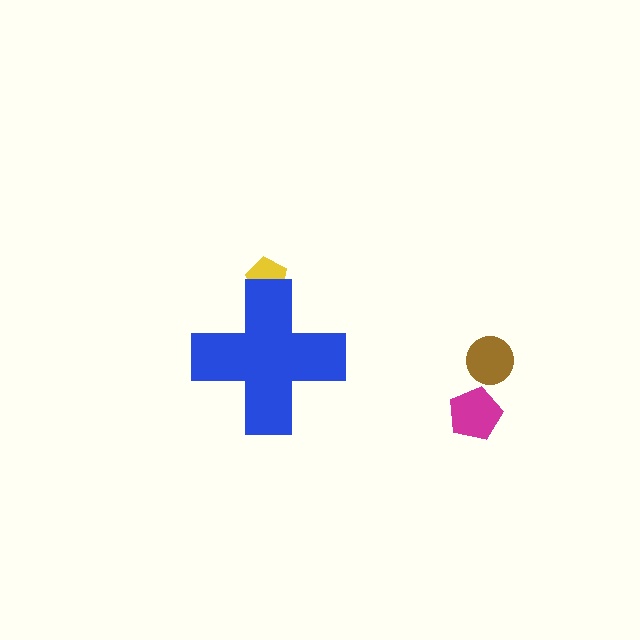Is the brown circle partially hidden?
No, the brown circle is fully visible.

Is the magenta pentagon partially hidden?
No, the magenta pentagon is fully visible.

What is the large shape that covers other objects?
A blue cross.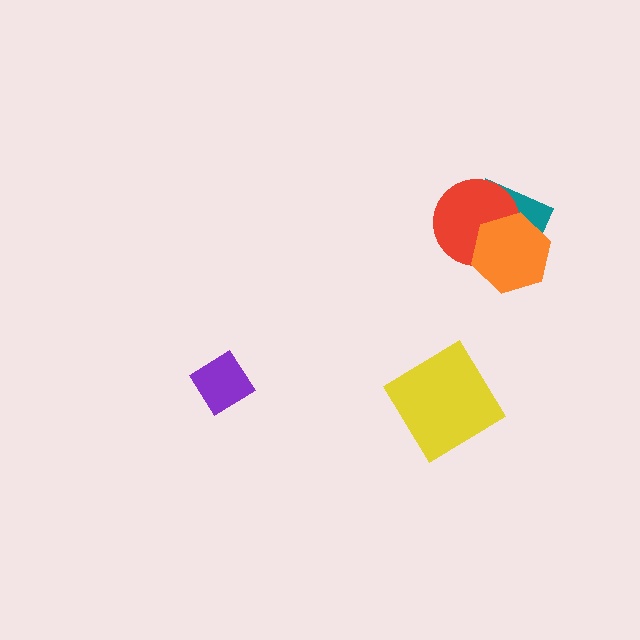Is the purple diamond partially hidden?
No, no other shape covers it.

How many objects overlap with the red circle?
2 objects overlap with the red circle.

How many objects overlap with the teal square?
2 objects overlap with the teal square.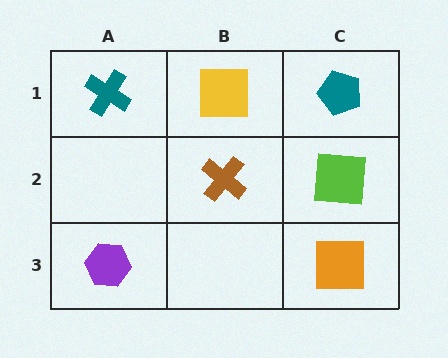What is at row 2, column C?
A lime square.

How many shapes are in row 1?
3 shapes.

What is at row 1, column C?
A teal pentagon.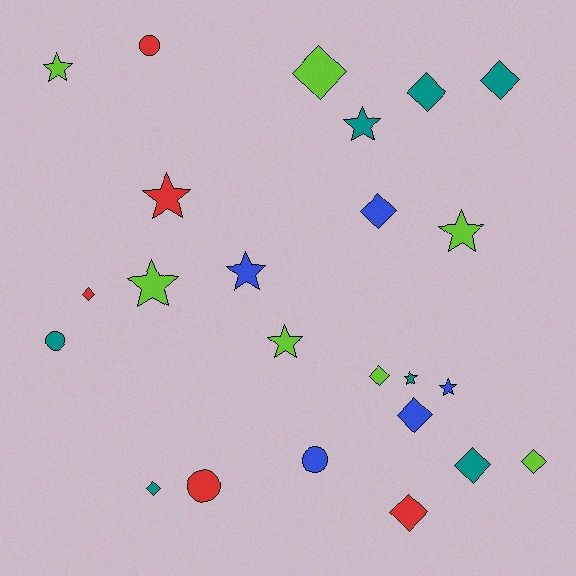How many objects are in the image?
There are 24 objects.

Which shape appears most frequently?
Diamond, with 11 objects.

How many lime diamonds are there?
There are 3 lime diamonds.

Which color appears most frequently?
Lime, with 7 objects.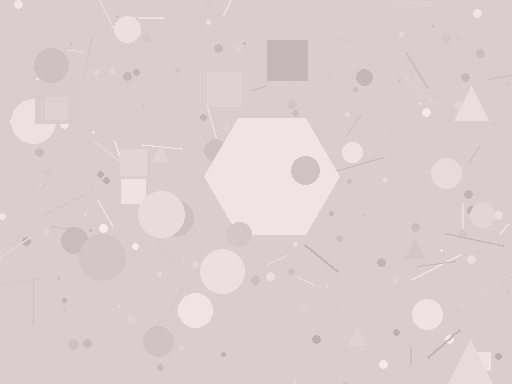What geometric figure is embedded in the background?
A hexagon is embedded in the background.